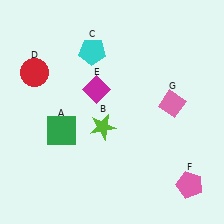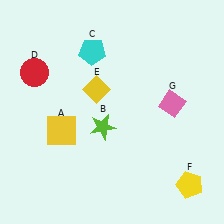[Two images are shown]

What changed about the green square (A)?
In Image 1, A is green. In Image 2, it changed to yellow.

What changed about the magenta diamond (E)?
In Image 1, E is magenta. In Image 2, it changed to yellow.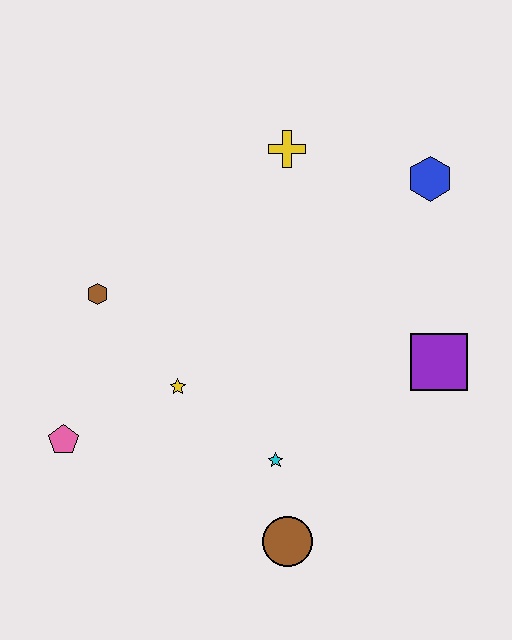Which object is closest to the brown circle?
The cyan star is closest to the brown circle.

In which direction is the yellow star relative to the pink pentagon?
The yellow star is to the right of the pink pentagon.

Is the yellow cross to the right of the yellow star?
Yes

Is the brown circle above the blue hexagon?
No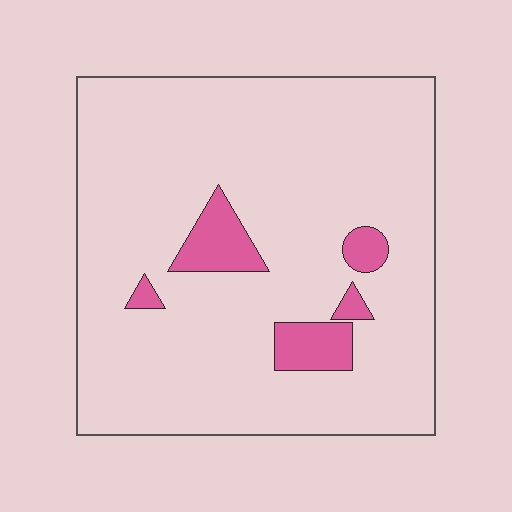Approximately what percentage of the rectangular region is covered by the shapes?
Approximately 10%.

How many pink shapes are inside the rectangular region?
5.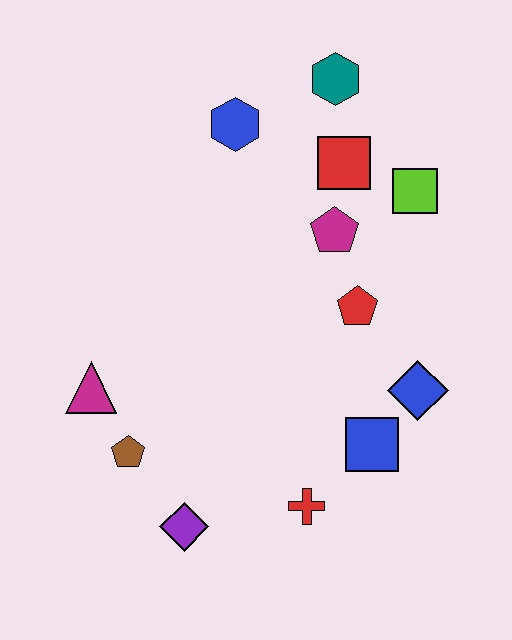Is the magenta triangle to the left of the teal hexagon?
Yes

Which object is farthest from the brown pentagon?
The teal hexagon is farthest from the brown pentagon.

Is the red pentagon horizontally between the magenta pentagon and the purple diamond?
No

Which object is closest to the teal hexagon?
The red square is closest to the teal hexagon.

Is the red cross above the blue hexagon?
No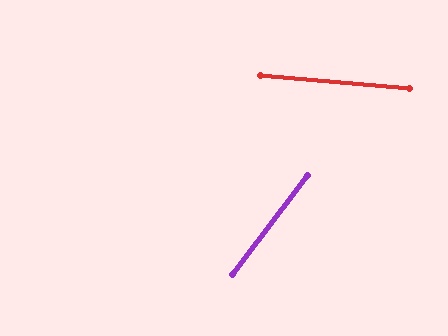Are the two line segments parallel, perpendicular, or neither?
Neither parallel nor perpendicular — they differ by about 58°.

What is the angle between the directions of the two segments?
Approximately 58 degrees.